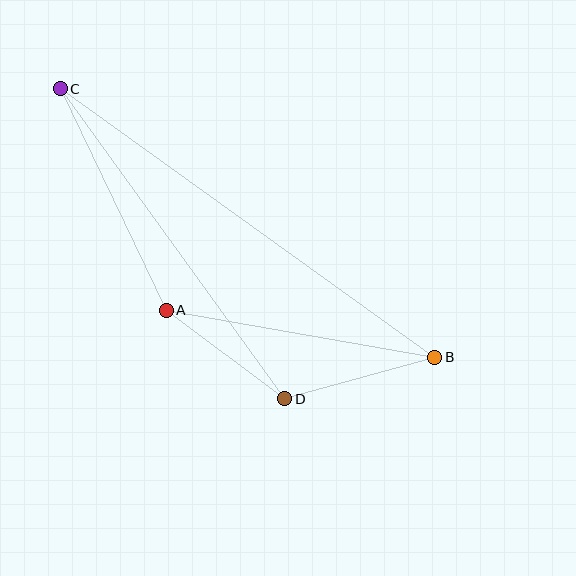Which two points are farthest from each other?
Points B and C are farthest from each other.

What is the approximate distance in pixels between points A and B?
The distance between A and B is approximately 272 pixels.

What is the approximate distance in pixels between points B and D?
The distance between B and D is approximately 156 pixels.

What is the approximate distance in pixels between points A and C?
The distance between A and C is approximately 246 pixels.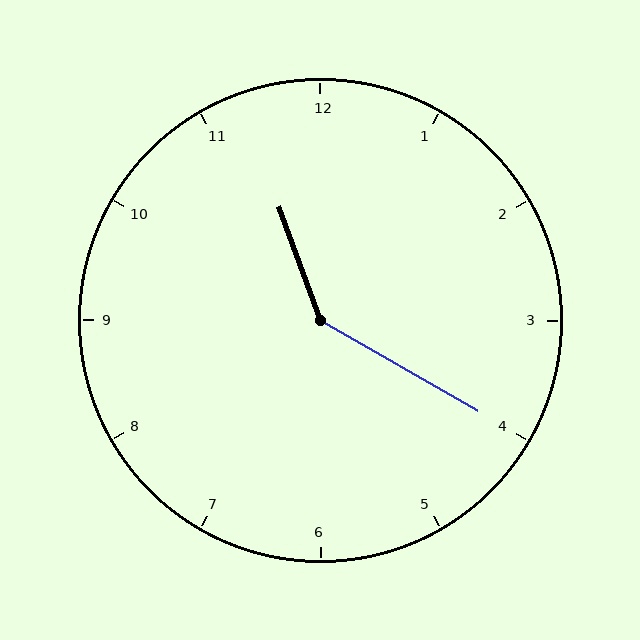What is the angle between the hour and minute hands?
Approximately 140 degrees.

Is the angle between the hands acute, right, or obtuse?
It is obtuse.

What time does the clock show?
11:20.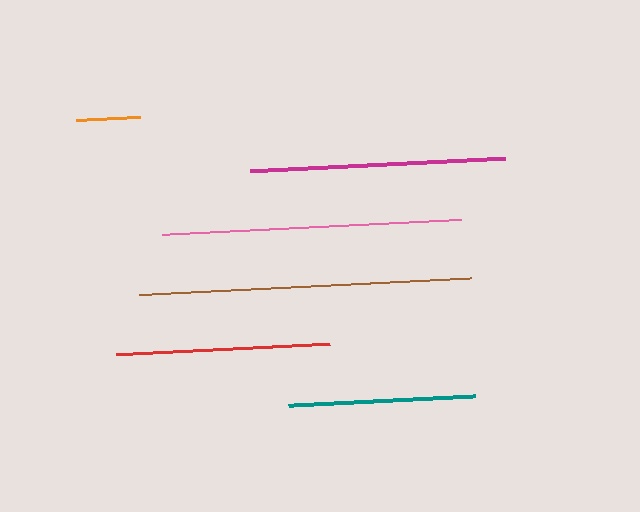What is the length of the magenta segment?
The magenta segment is approximately 256 pixels long.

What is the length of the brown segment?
The brown segment is approximately 333 pixels long.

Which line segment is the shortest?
The orange line is the shortest at approximately 64 pixels.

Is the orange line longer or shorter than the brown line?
The brown line is longer than the orange line.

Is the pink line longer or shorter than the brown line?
The brown line is longer than the pink line.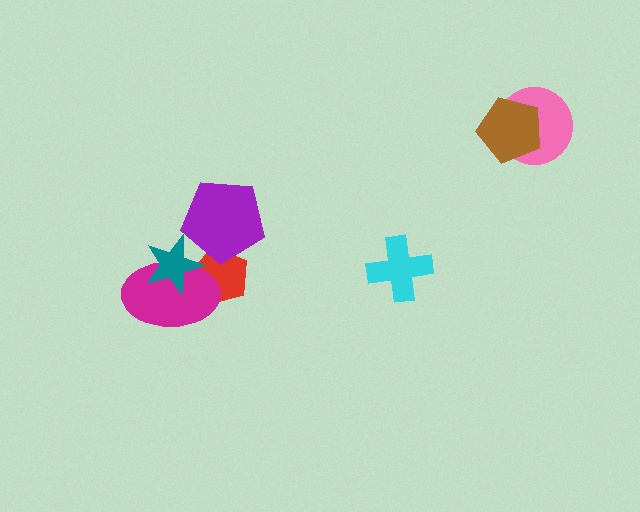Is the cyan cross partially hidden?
No, no other shape covers it.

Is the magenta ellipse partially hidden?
Yes, it is partially covered by another shape.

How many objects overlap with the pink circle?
1 object overlaps with the pink circle.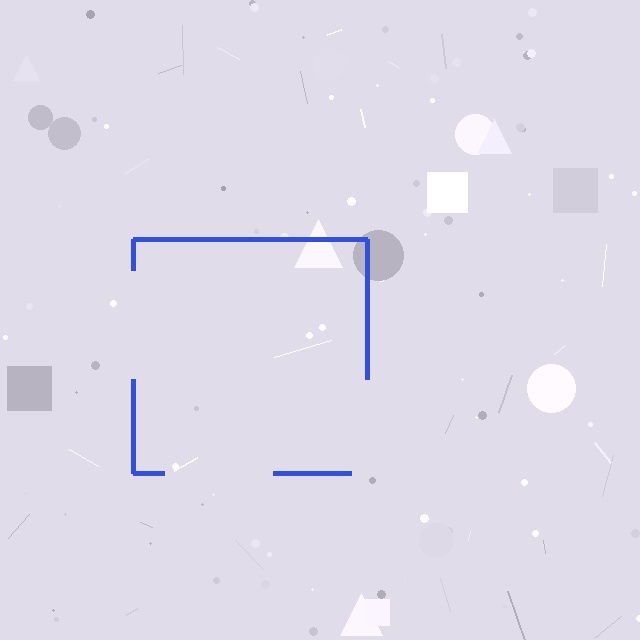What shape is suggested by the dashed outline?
The dashed outline suggests a square.